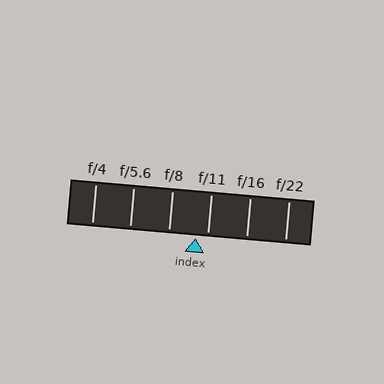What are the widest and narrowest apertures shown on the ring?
The widest aperture shown is f/4 and the narrowest is f/22.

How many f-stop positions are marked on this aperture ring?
There are 6 f-stop positions marked.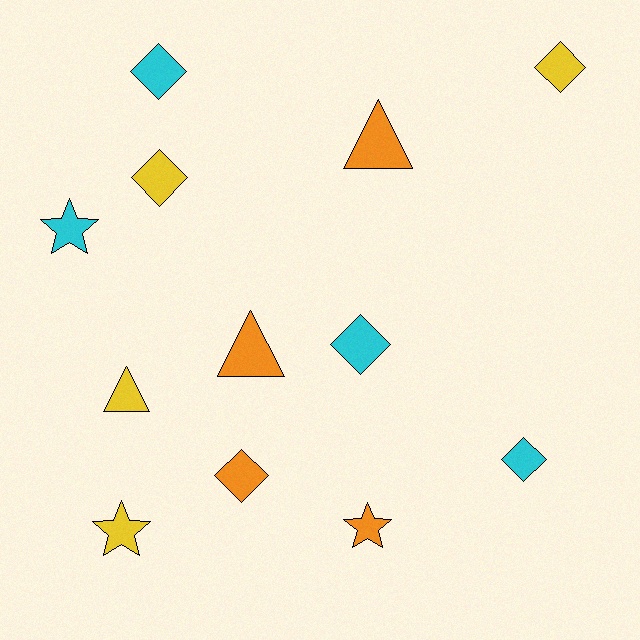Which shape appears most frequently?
Diamond, with 6 objects.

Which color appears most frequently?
Orange, with 4 objects.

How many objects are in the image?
There are 12 objects.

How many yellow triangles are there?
There is 1 yellow triangle.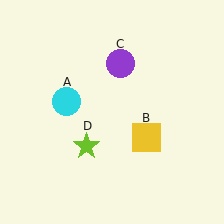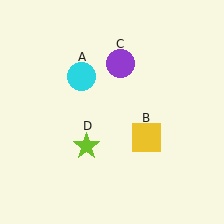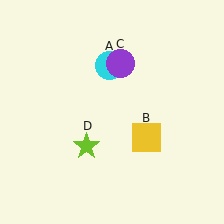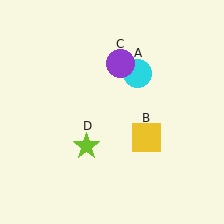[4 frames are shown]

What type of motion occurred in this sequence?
The cyan circle (object A) rotated clockwise around the center of the scene.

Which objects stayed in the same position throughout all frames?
Yellow square (object B) and purple circle (object C) and lime star (object D) remained stationary.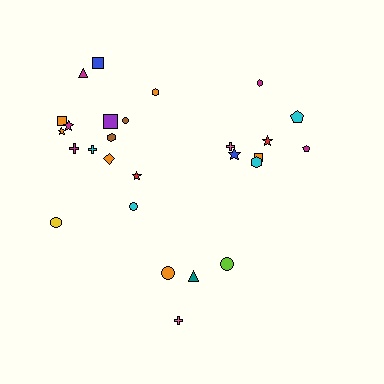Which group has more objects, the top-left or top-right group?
The top-left group.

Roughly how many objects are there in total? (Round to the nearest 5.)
Roughly 25 objects in total.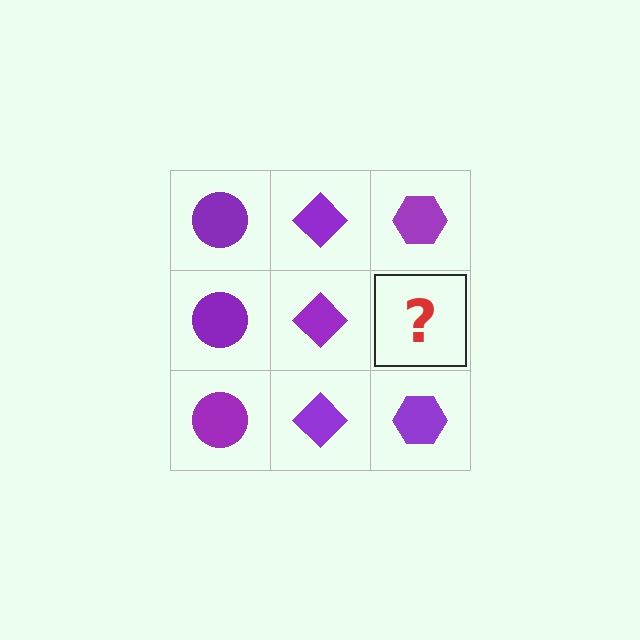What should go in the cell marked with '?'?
The missing cell should contain a purple hexagon.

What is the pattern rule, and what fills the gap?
The rule is that each column has a consistent shape. The gap should be filled with a purple hexagon.